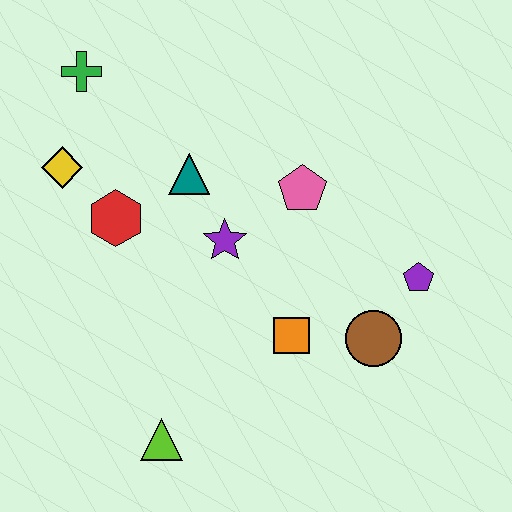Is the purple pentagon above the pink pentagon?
No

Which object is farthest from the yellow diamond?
The purple pentagon is farthest from the yellow diamond.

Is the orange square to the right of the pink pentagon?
No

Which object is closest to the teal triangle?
The purple star is closest to the teal triangle.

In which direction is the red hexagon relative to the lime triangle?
The red hexagon is above the lime triangle.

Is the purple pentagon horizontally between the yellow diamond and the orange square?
No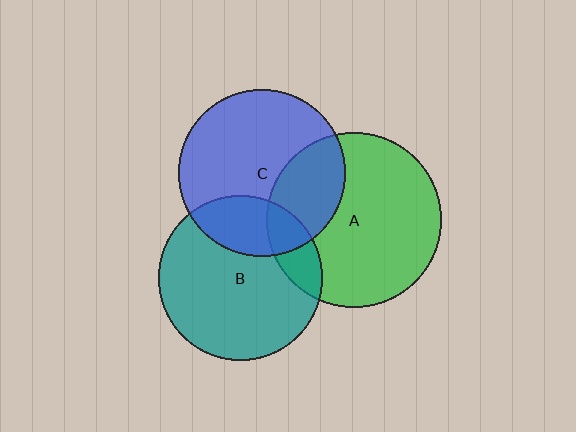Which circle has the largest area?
Circle A (green).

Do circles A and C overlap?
Yes.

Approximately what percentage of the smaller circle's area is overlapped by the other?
Approximately 30%.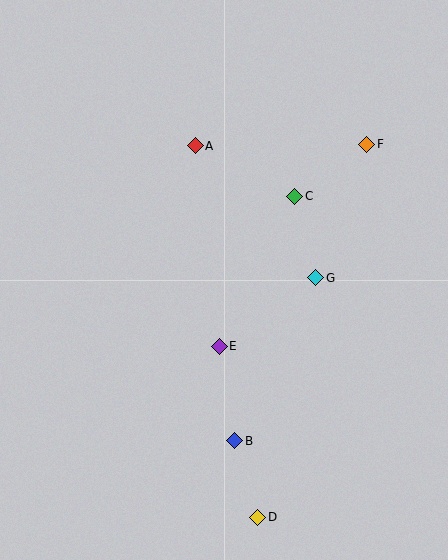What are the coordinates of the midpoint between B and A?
The midpoint between B and A is at (215, 293).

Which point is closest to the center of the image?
Point E at (219, 346) is closest to the center.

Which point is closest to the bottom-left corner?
Point D is closest to the bottom-left corner.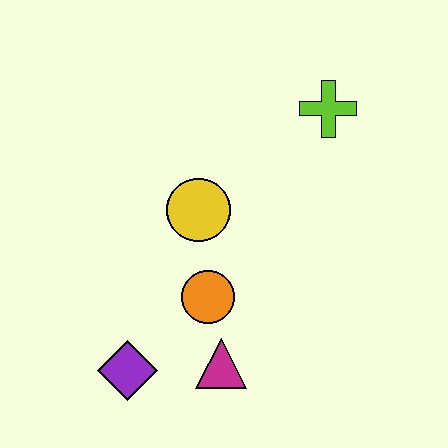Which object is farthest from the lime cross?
The purple diamond is farthest from the lime cross.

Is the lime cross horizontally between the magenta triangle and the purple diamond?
No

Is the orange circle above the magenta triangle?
Yes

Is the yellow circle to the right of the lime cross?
No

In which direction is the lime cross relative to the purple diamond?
The lime cross is above the purple diamond.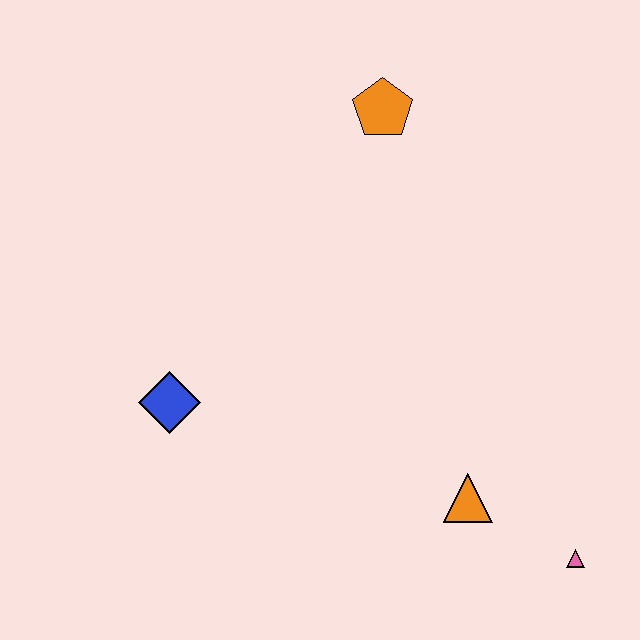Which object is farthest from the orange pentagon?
The pink triangle is farthest from the orange pentagon.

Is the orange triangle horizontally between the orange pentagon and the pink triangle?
Yes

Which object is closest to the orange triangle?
The pink triangle is closest to the orange triangle.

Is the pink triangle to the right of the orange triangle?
Yes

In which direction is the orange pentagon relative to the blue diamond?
The orange pentagon is above the blue diamond.